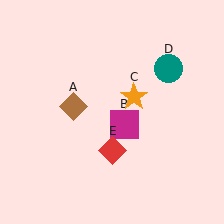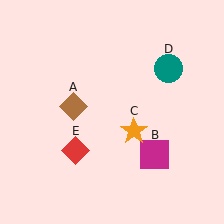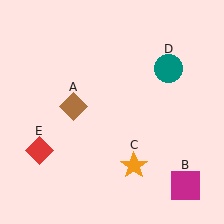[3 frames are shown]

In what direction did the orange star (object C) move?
The orange star (object C) moved down.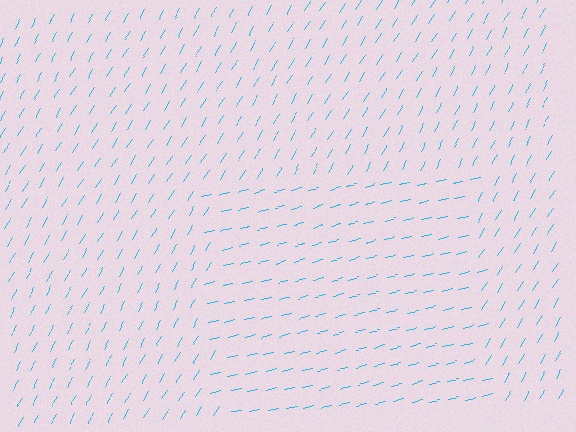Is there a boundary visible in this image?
Yes, there is a texture boundary formed by a change in line orientation.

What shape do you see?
I see a rectangle.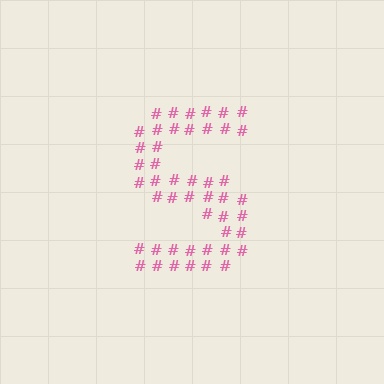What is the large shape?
The large shape is the letter S.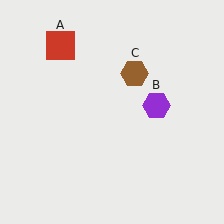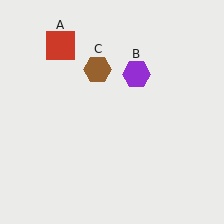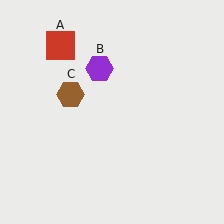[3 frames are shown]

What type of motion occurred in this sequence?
The purple hexagon (object B), brown hexagon (object C) rotated counterclockwise around the center of the scene.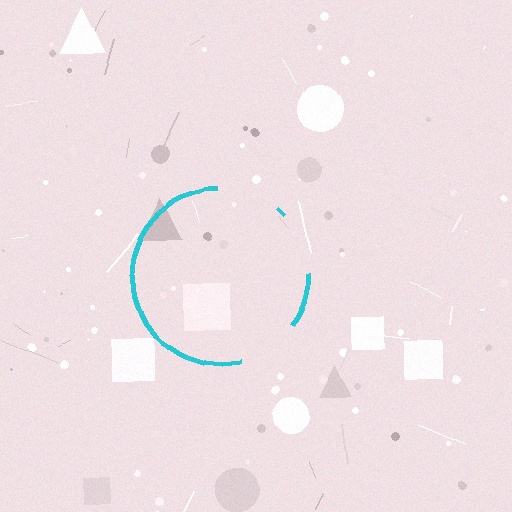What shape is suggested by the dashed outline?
The dashed outline suggests a circle.